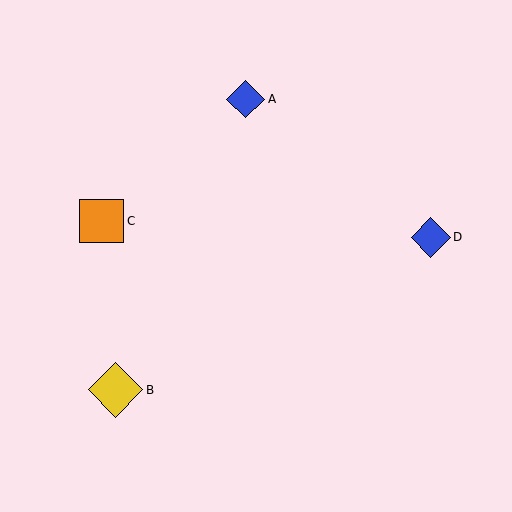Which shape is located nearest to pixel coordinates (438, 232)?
The blue diamond (labeled D) at (431, 237) is nearest to that location.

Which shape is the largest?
The yellow diamond (labeled B) is the largest.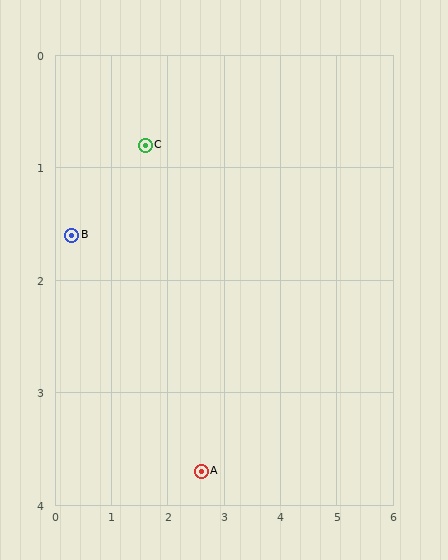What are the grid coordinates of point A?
Point A is at approximately (2.6, 3.7).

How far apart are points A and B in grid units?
Points A and B are about 3.1 grid units apart.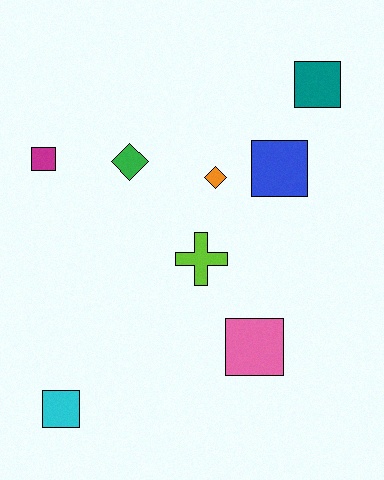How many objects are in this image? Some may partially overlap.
There are 8 objects.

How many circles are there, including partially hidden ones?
There are no circles.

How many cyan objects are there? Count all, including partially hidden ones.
There is 1 cyan object.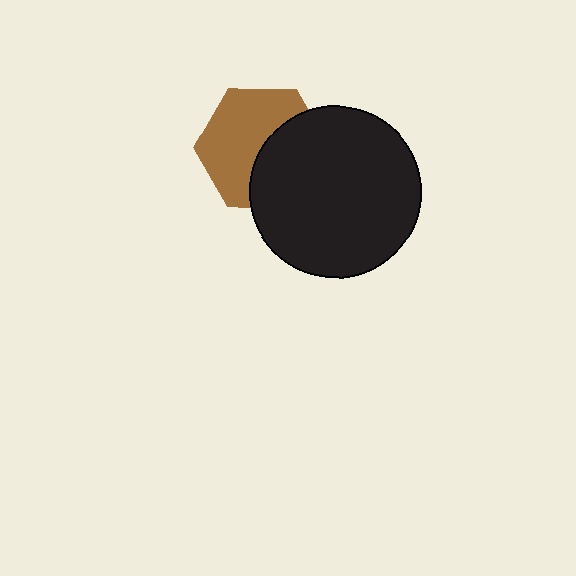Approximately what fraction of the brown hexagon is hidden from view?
Roughly 43% of the brown hexagon is hidden behind the black circle.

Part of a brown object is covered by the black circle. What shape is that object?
It is a hexagon.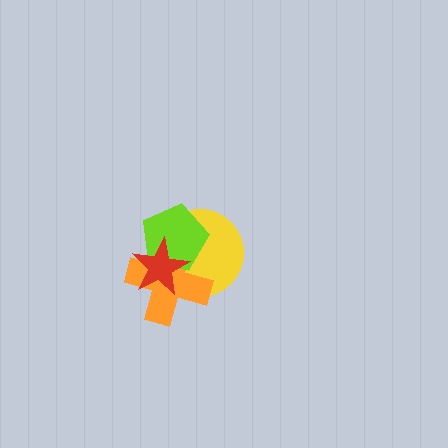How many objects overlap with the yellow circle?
3 objects overlap with the yellow circle.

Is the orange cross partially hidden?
Yes, it is partially covered by another shape.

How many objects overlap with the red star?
3 objects overlap with the red star.